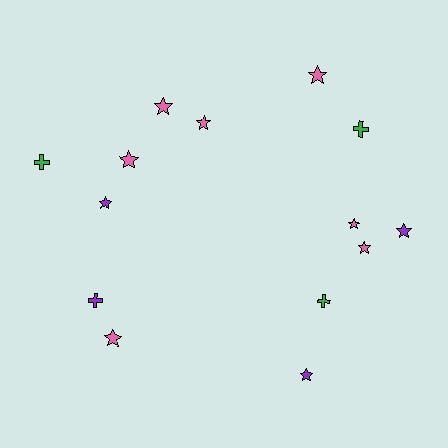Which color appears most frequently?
Pink, with 7 objects.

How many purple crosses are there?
There is 1 purple cross.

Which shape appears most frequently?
Star, with 10 objects.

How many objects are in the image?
There are 14 objects.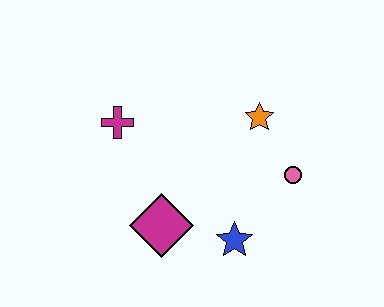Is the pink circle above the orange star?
No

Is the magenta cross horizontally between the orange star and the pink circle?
No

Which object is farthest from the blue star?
The magenta cross is farthest from the blue star.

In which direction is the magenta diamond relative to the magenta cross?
The magenta diamond is below the magenta cross.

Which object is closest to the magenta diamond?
The blue star is closest to the magenta diamond.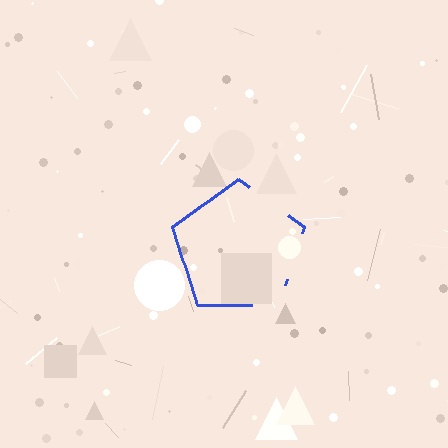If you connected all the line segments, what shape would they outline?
They would outline a pentagon.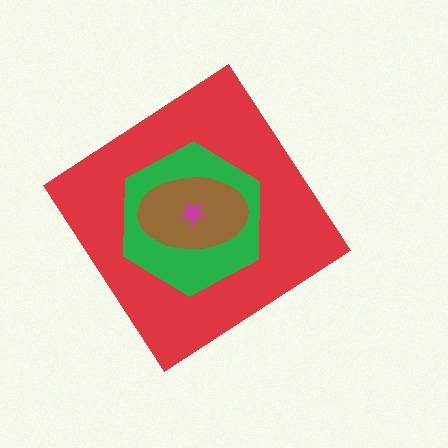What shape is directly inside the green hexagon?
The brown ellipse.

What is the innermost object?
The magenta star.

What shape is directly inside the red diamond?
The green hexagon.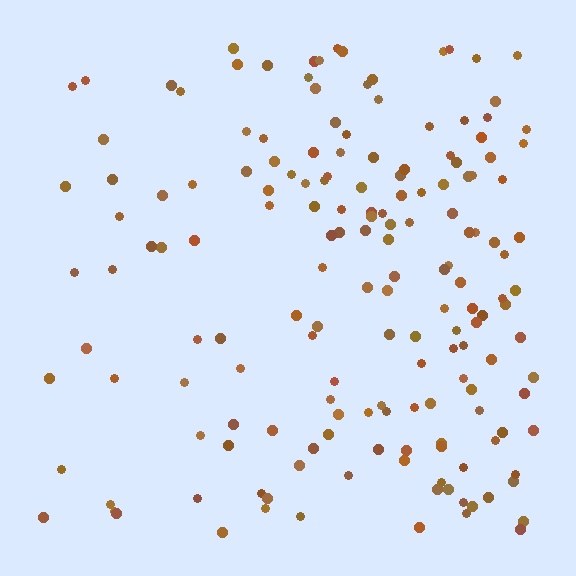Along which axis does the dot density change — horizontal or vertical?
Horizontal.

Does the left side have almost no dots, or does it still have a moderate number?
Still a moderate number, just noticeably fewer than the right.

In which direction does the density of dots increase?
From left to right, with the right side densest.